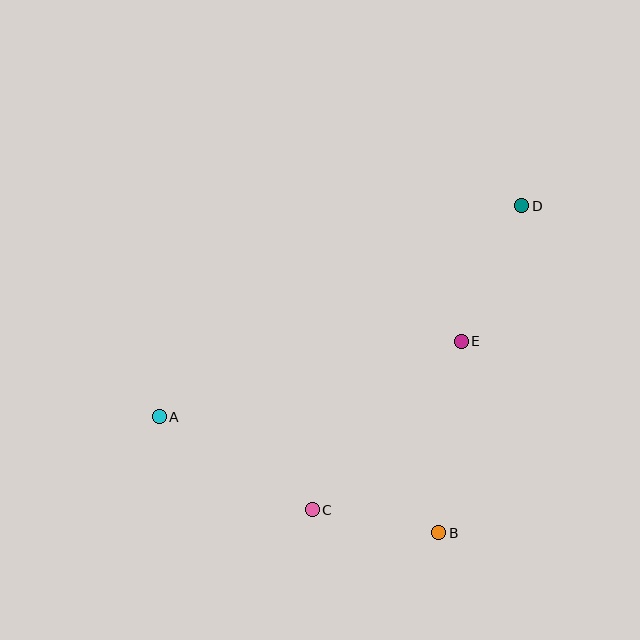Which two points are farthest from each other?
Points A and D are farthest from each other.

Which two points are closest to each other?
Points B and C are closest to each other.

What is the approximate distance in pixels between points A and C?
The distance between A and C is approximately 179 pixels.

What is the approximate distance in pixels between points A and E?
The distance between A and E is approximately 311 pixels.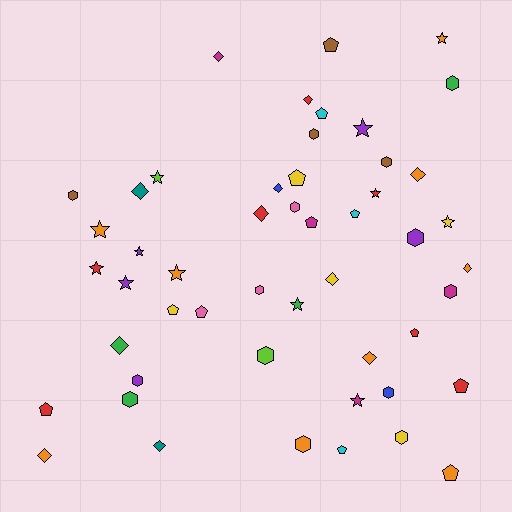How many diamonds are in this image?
There are 12 diamonds.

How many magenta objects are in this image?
There are 4 magenta objects.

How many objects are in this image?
There are 50 objects.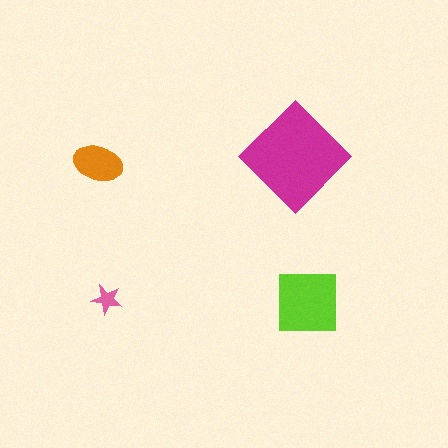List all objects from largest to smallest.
The magenta diamond, the lime square, the orange ellipse, the pink star.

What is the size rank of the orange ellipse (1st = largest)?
3rd.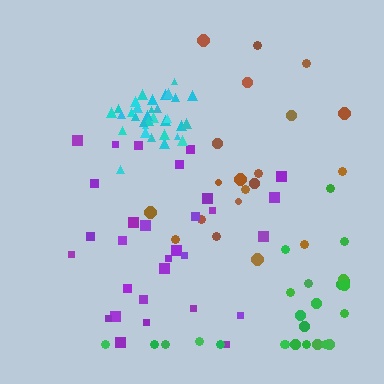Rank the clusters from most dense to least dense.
cyan, purple, green, brown.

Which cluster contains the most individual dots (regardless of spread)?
Cyan (35).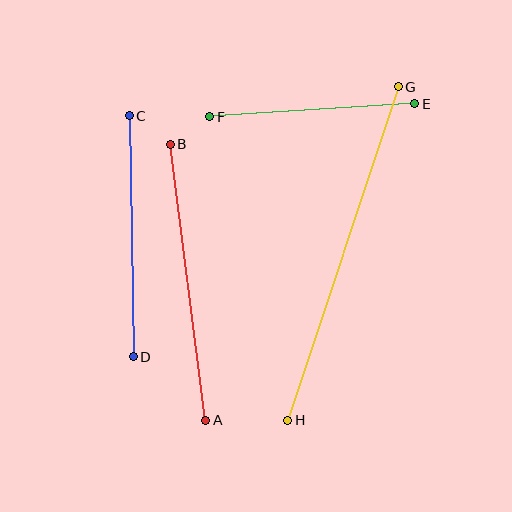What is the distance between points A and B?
The distance is approximately 278 pixels.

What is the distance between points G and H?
The distance is approximately 351 pixels.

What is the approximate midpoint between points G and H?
The midpoint is at approximately (343, 253) pixels.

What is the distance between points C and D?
The distance is approximately 241 pixels.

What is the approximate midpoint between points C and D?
The midpoint is at approximately (131, 236) pixels.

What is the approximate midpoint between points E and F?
The midpoint is at approximately (312, 110) pixels.